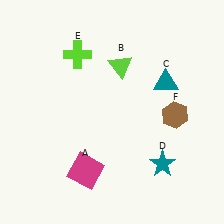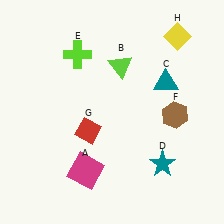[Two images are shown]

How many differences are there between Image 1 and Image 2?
There are 2 differences between the two images.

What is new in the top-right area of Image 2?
A yellow diamond (H) was added in the top-right area of Image 2.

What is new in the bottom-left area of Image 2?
A red diamond (G) was added in the bottom-left area of Image 2.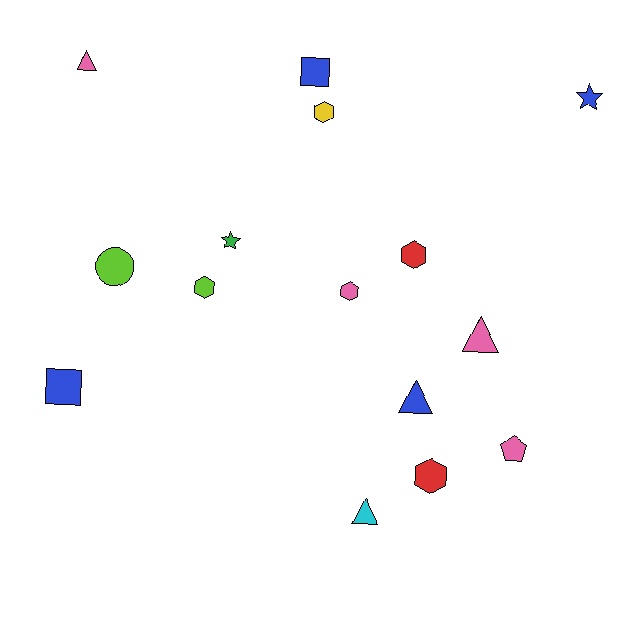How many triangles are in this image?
There are 4 triangles.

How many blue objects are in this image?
There are 4 blue objects.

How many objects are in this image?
There are 15 objects.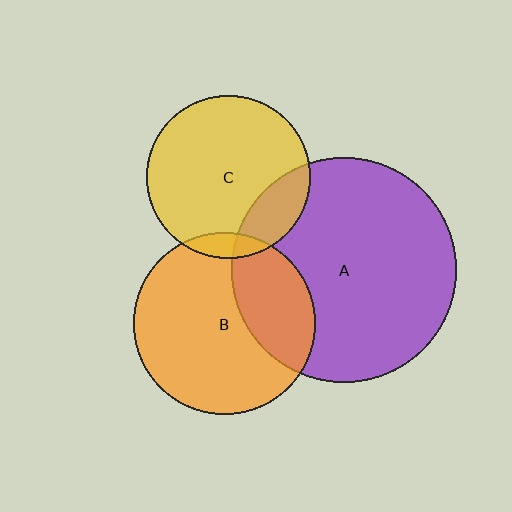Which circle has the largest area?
Circle A (purple).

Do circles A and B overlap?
Yes.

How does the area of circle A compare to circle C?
Approximately 1.9 times.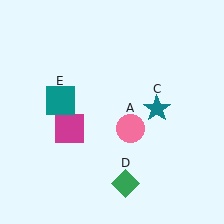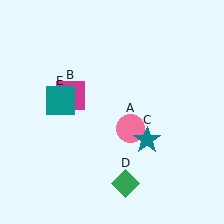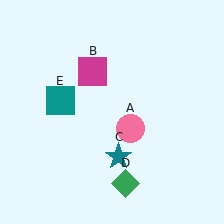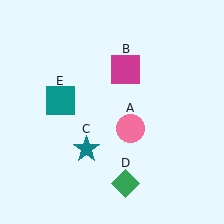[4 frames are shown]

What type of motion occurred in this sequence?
The magenta square (object B), teal star (object C) rotated clockwise around the center of the scene.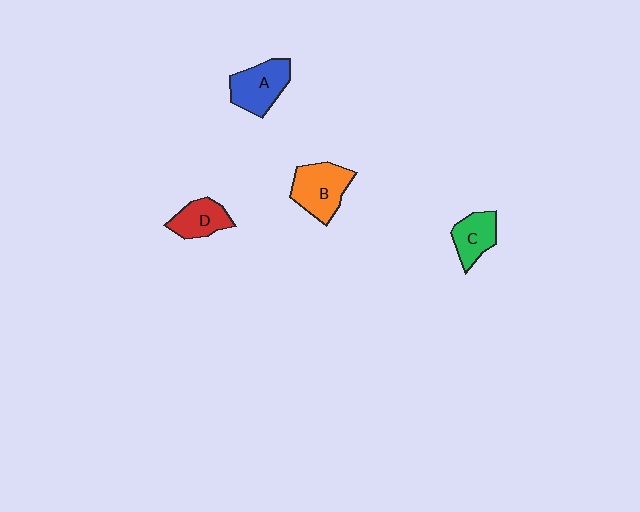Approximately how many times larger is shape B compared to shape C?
Approximately 1.4 times.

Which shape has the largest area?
Shape B (orange).